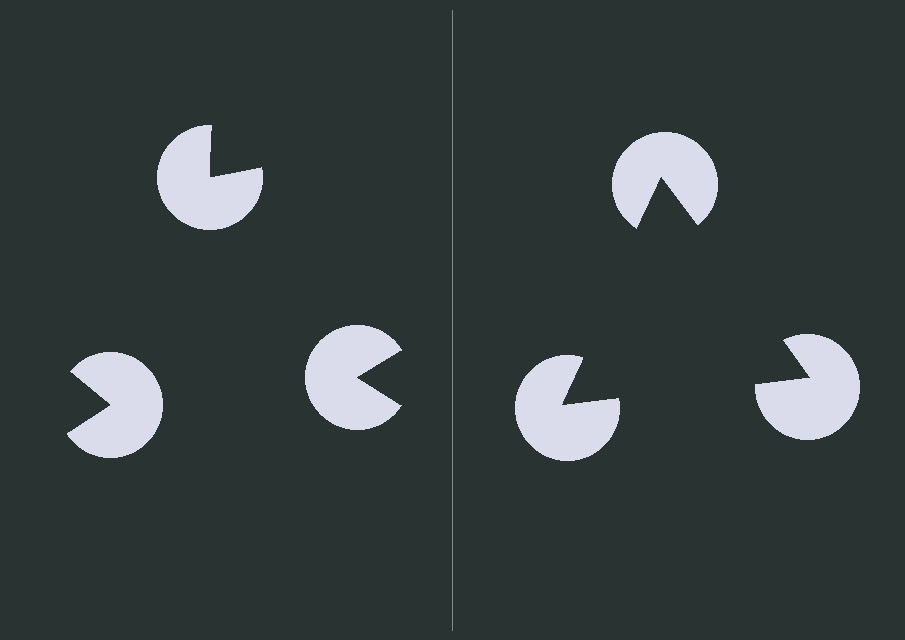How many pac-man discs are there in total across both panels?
6 — 3 on each side.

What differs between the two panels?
The pac-man discs are positioned identically on both sides; only the wedge orientations differ. On the right they align to a triangle; on the left they are misaligned.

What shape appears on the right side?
An illusory triangle.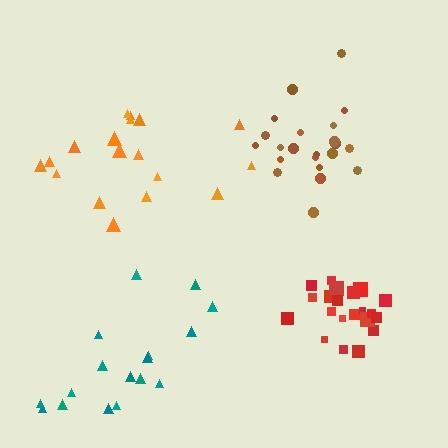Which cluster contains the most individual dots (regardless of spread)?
Brown (22).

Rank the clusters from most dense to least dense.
red, brown, teal, orange.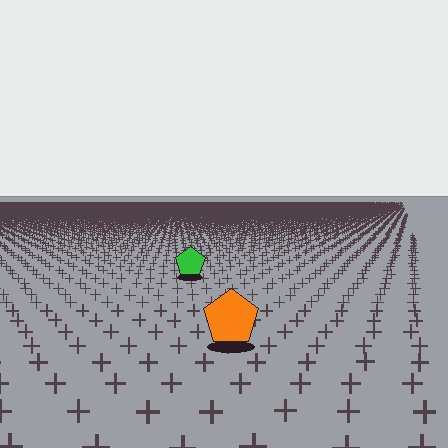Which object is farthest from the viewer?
The green pentagon is farthest from the viewer. It appears smaller and the ground texture around it is denser.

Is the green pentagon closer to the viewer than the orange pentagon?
No. The orange pentagon is closer — you can tell from the texture gradient: the ground texture is coarser near it.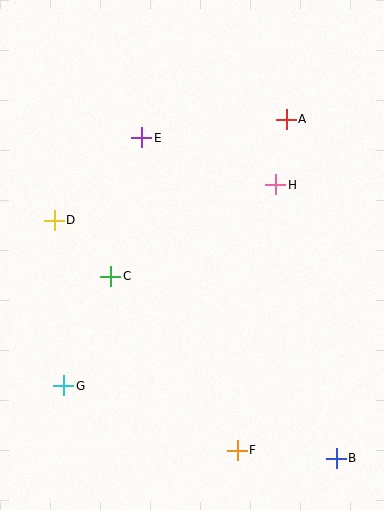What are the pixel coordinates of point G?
Point G is at (64, 386).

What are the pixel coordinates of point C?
Point C is at (111, 276).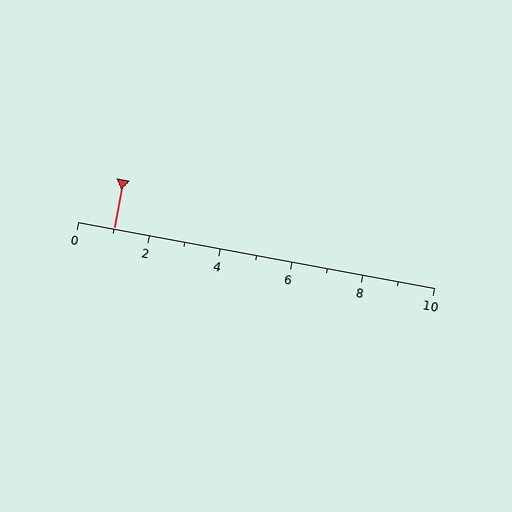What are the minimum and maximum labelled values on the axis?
The axis runs from 0 to 10.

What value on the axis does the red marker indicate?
The marker indicates approximately 1.